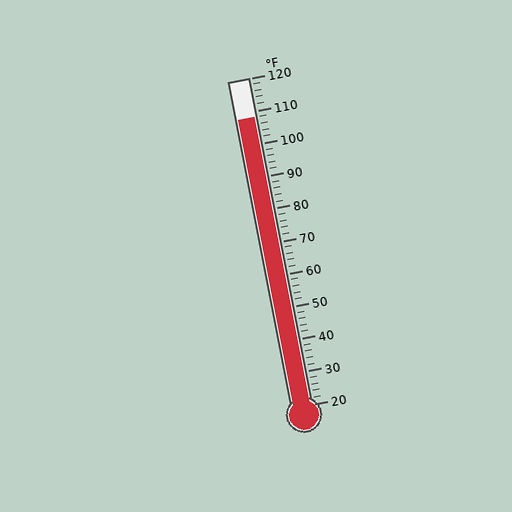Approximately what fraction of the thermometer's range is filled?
The thermometer is filled to approximately 90% of its range.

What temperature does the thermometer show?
The thermometer shows approximately 108°F.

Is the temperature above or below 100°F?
The temperature is above 100°F.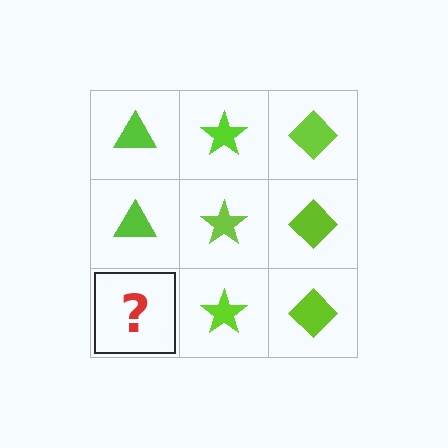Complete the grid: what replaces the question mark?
The question mark should be replaced with a lime triangle.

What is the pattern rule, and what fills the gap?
The rule is that each column has a consistent shape. The gap should be filled with a lime triangle.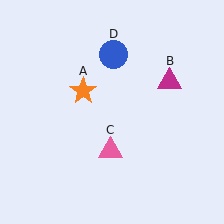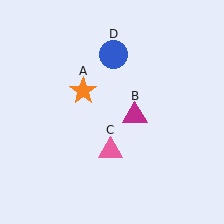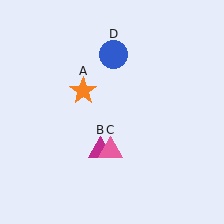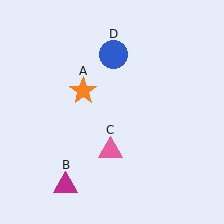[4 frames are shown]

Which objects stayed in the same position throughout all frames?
Orange star (object A) and pink triangle (object C) and blue circle (object D) remained stationary.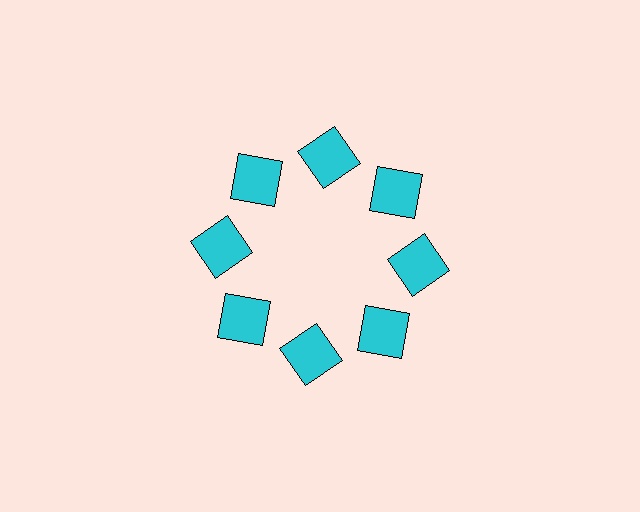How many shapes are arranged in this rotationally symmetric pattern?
There are 8 shapes, arranged in 8 groups of 1.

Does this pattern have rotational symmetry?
Yes, this pattern has 8-fold rotational symmetry. It looks the same after rotating 45 degrees around the center.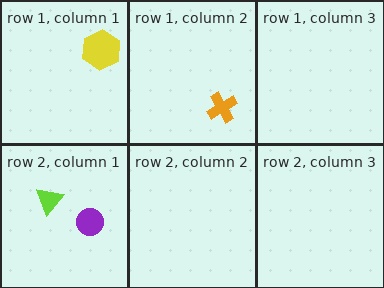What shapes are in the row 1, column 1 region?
The yellow hexagon.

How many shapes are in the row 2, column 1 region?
2.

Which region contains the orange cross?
The row 1, column 2 region.